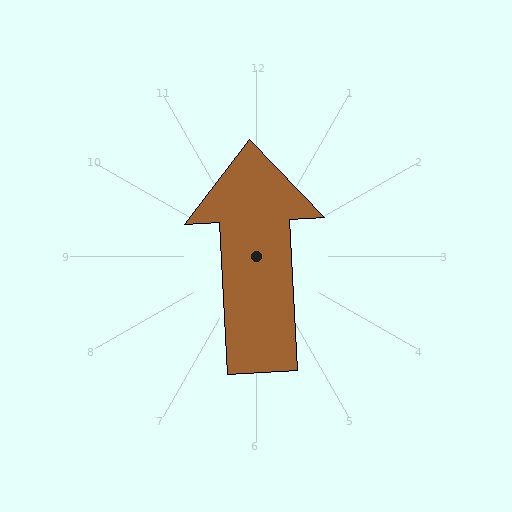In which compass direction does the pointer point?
North.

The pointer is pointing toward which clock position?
Roughly 12 o'clock.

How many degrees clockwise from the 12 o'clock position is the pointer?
Approximately 357 degrees.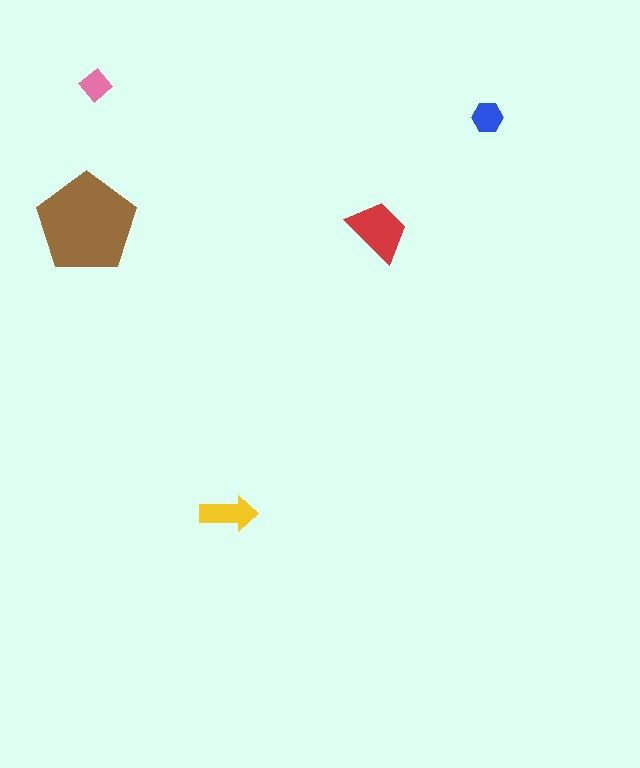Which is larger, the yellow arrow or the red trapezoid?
The red trapezoid.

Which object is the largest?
The brown pentagon.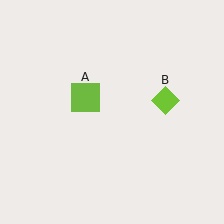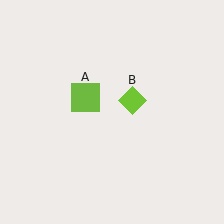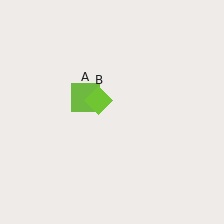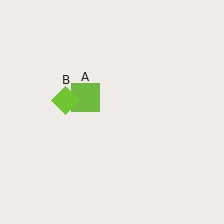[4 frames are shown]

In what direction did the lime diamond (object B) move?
The lime diamond (object B) moved left.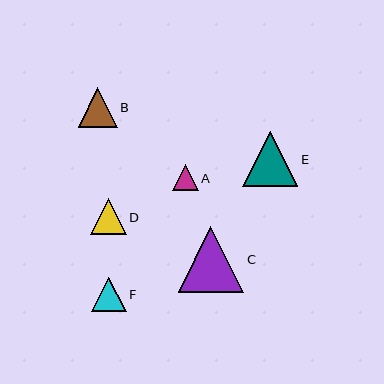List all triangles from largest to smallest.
From largest to smallest: C, E, B, D, F, A.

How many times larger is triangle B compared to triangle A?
Triangle B is approximately 1.5 times the size of triangle A.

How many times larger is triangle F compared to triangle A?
Triangle F is approximately 1.3 times the size of triangle A.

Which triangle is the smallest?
Triangle A is the smallest with a size of approximately 26 pixels.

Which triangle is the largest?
Triangle C is the largest with a size of approximately 65 pixels.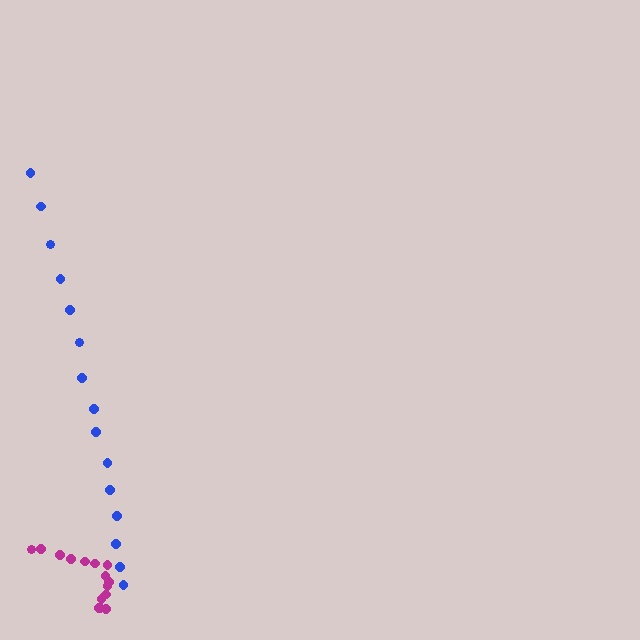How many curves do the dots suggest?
There are 2 distinct paths.